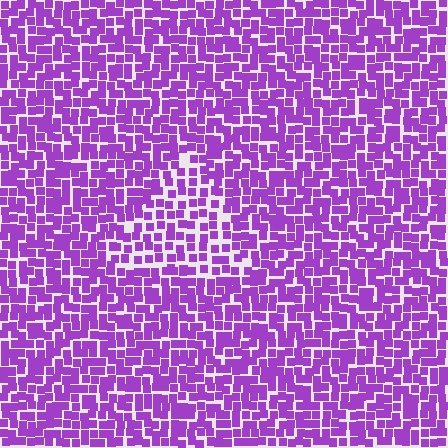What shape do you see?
I see a triangle.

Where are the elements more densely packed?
The elements are more densely packed outside the triangle boundary.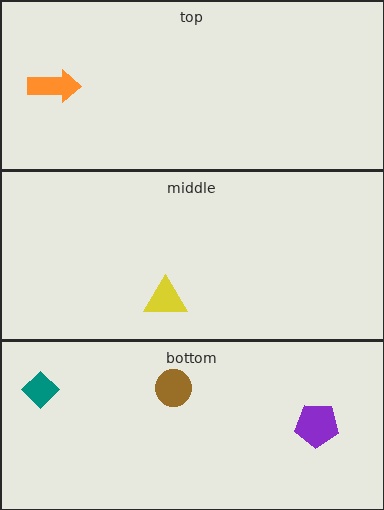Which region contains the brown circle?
The bottom region.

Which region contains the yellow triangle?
The middle region.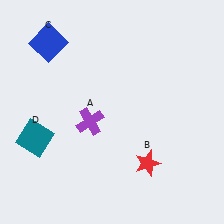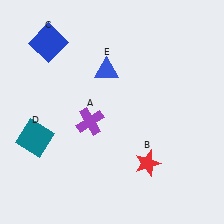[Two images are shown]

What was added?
A blue triangle (E) was added in Image 2.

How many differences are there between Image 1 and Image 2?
There is 1 difference between the two images.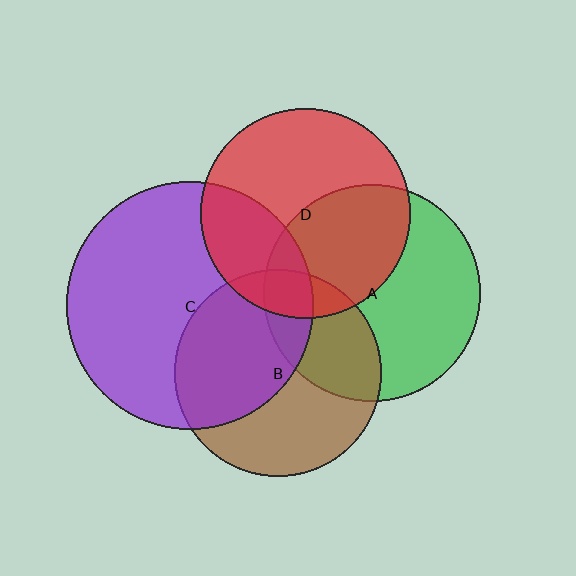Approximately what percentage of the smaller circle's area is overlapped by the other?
Approximately 15%.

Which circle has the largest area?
Circle C (purple).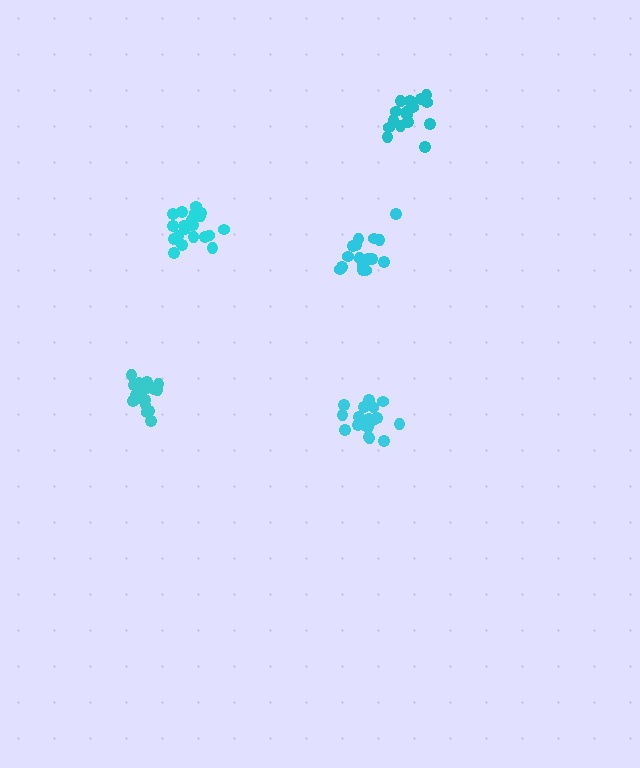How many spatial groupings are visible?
There are 5 spatial groupings.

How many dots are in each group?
Group 1: 19 dots, Group 2: 17 dots, Group 3: 18 dots, Group 4: 20 dots, Group 5: 19 dots (93 total).